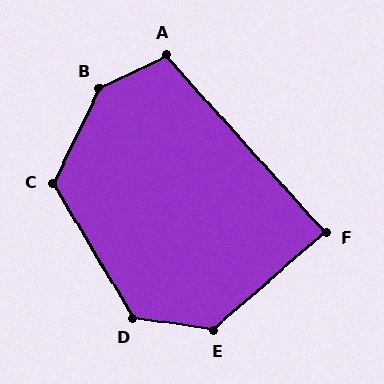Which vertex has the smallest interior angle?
F, at approximately 89 degrees.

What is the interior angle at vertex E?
Approximately 131 degrees (obtuse).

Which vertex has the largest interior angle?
B, at approximately 142 degrees.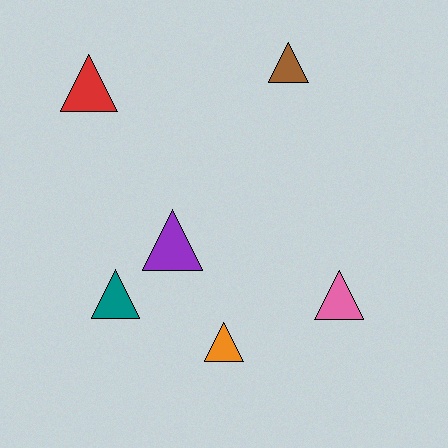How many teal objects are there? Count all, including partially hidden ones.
There is 1 teal object.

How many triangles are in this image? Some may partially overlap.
There are 6 triangles.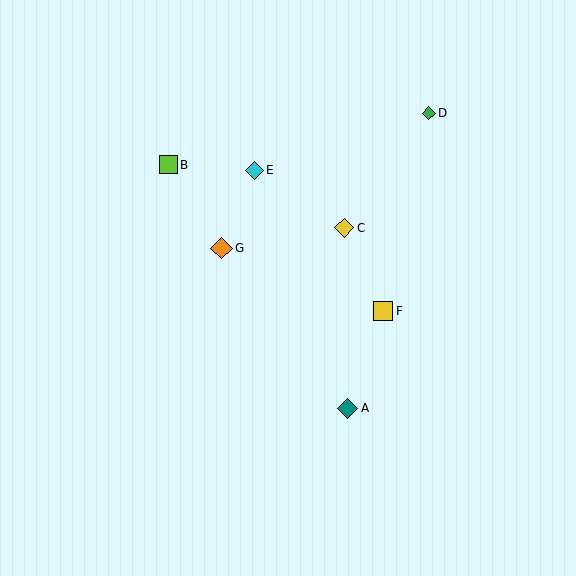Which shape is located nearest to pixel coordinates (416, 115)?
The green diamond (labeled D) at (429, 113) is nearest to that location.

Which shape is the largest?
The orange diamond (labeled G) is the largest.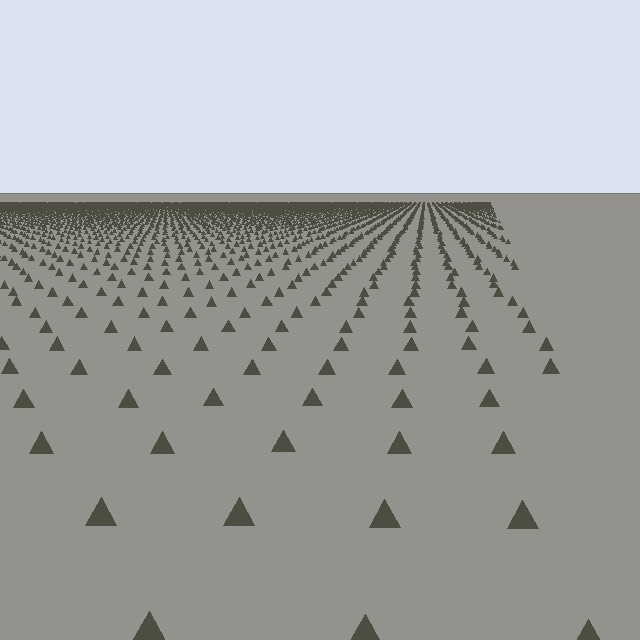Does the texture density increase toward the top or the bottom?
Density increases toward the top.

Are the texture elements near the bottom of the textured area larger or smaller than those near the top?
Larger. Near the bottom, elements are closer to the viewer and appear at a bigger on-screen size.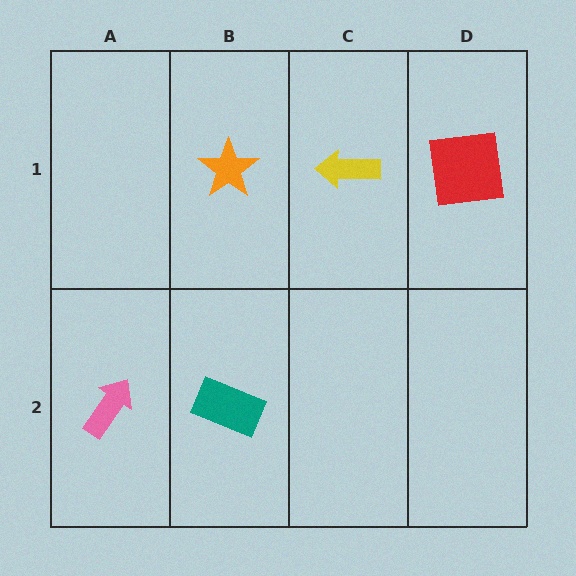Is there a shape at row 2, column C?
No, that cell is empty.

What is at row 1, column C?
A yellow arrow.